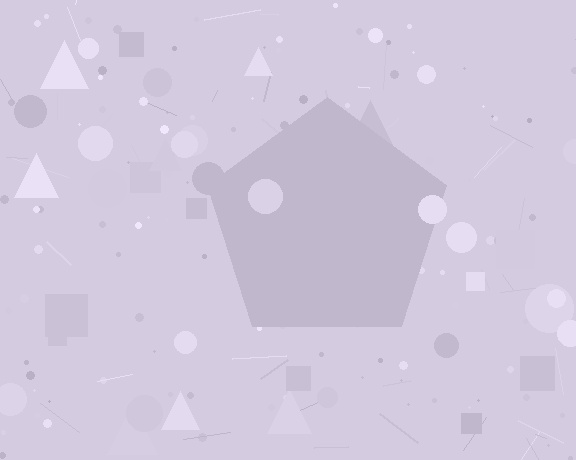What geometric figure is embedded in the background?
A pentagon is embedded in the background.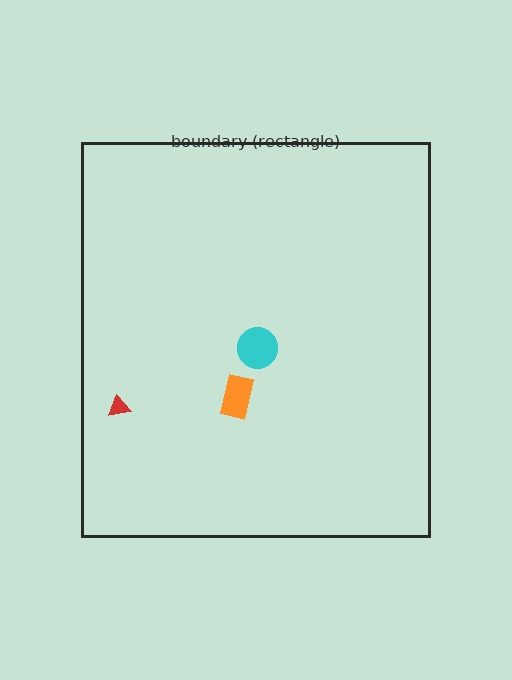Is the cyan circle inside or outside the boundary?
Inside.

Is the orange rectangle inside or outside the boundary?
Inside.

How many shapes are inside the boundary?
3 inside, 0 outside.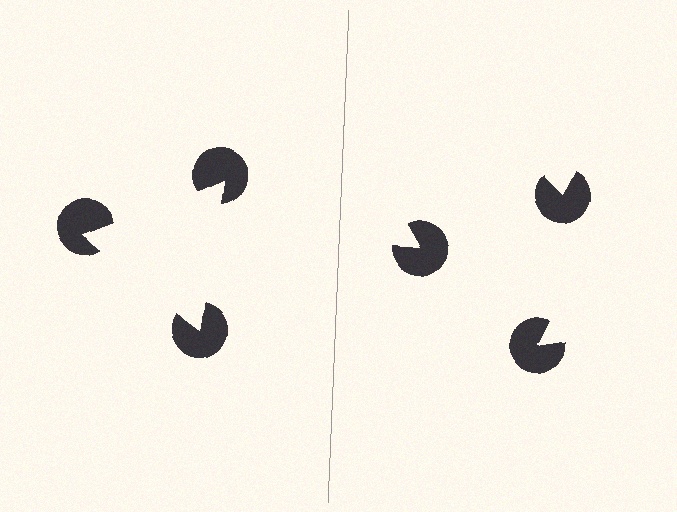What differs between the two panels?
The pac-man discs are positioned identically on both sides; only the wedge orientations differ. On the left they align to a triangle; on the right they are misaligned.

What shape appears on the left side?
An illusory triangle.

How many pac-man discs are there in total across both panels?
6 — 3 on each side.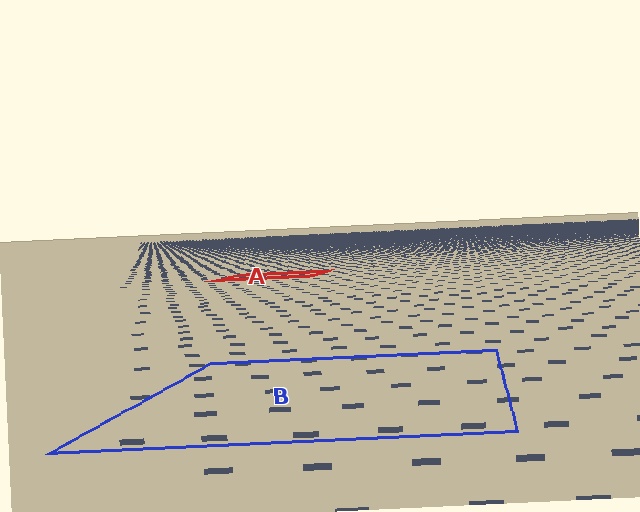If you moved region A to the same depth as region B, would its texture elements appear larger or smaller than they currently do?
They would appear larger. At a closer depth, the same texture elements are projected at a bigger on-screen size.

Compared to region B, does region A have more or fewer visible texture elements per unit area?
Region A has more texture elements per unit area — they are packed more densely because it is farther away.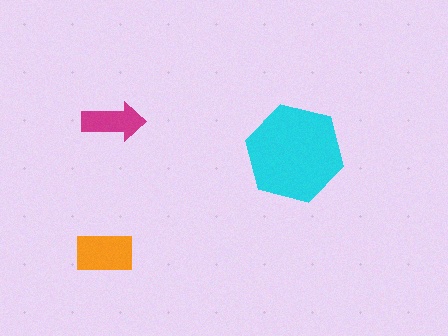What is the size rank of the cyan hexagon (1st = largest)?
1st.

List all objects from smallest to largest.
The magenta arrow, the orange rectangle, the cyan hexagon.